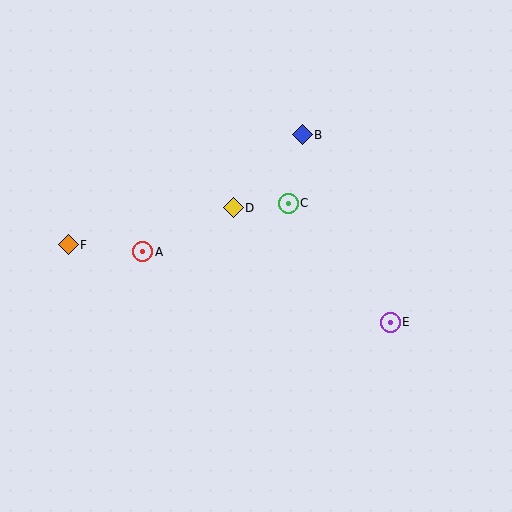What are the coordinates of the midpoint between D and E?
The midpoint between D and E is at (312, 265).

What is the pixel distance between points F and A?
The distance between F and A is 75 pixels.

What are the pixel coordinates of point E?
Point E is at (390, 322).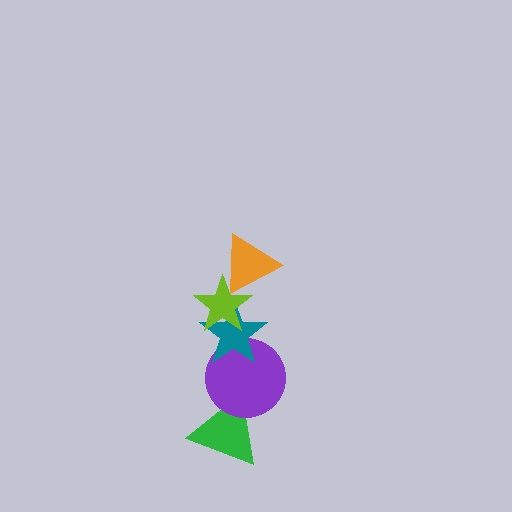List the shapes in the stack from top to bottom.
From top to bottom: the orange triangle, the lime star, the teal star, the purple circle, the green triangle.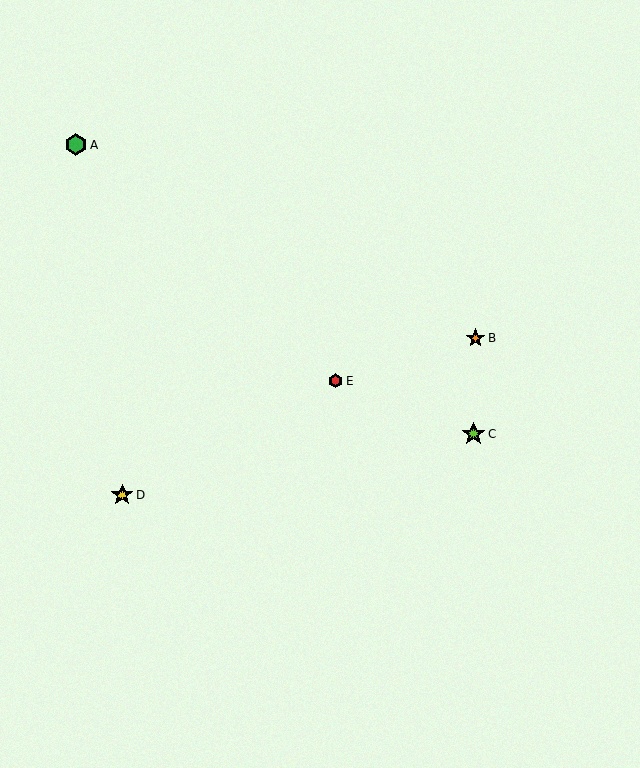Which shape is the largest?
The lime star (labeled C) is the largest.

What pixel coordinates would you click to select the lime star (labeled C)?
Click at (473, 434) to select the lime star C.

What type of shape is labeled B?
Shape B is an orange star.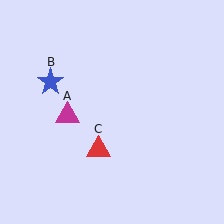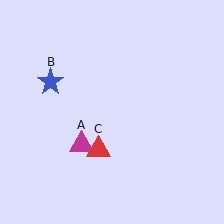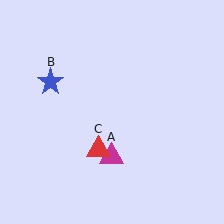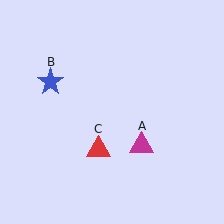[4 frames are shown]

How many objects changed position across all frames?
1 object changed position: magenta triangle (object A).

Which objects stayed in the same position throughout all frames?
Blue star (object B) and red triangle (object C) remained stationary.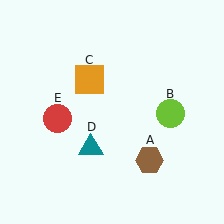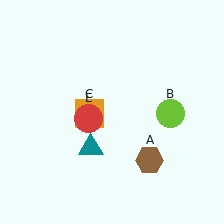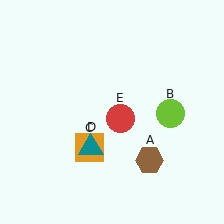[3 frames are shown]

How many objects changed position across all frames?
2 objects changed position: orange square (object C), red circle (object E).